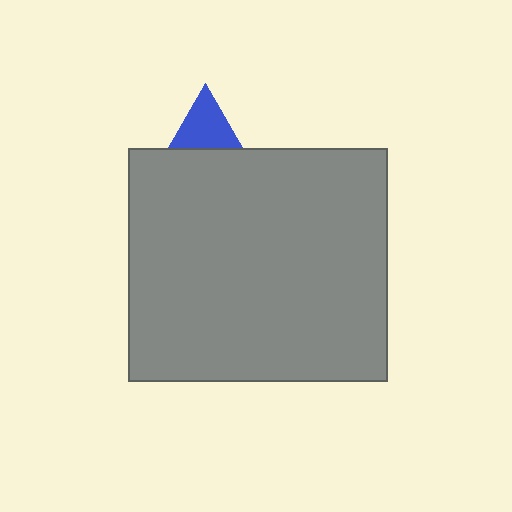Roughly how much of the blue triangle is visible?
A small part of it is visible (roughly 32%).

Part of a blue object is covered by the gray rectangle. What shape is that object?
It is a triangle.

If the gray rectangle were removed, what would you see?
You would see the complete blue triangle.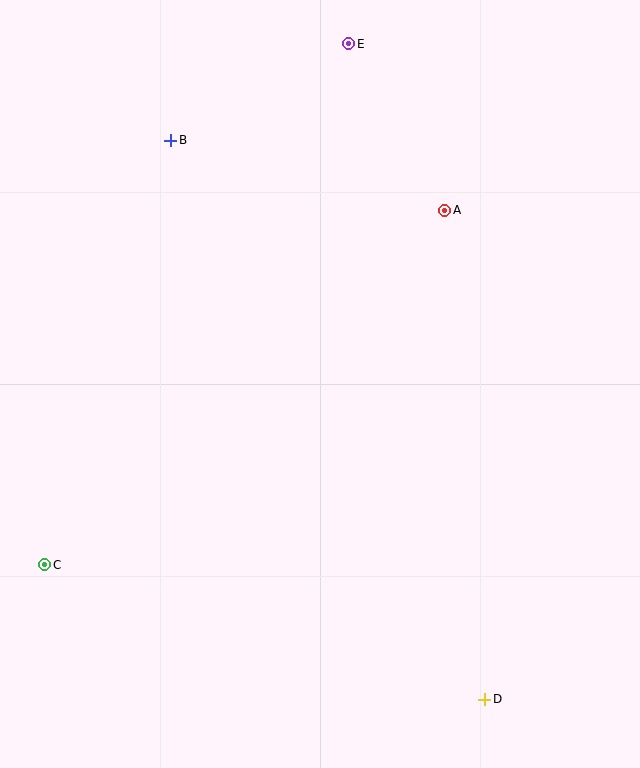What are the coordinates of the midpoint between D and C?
The midpoint between D and C is at (265, 632).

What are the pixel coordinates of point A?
Point A is at (445, 210).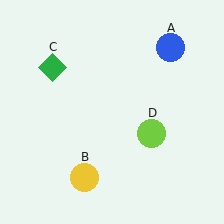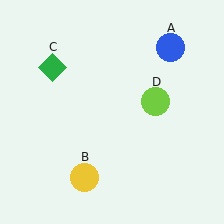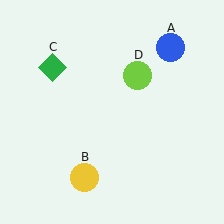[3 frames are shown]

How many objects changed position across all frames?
1 object changed position: lime circle (object D).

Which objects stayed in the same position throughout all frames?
Blue circle (object A) and yellow circle (object B) and green diamond (object C) remained stationary.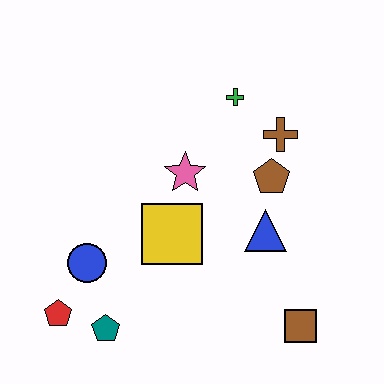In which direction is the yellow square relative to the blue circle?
The yellow square is to the right of the blue circle.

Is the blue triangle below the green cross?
Yes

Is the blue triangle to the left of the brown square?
Yes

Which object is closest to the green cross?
The brown cross is closest to the green cross.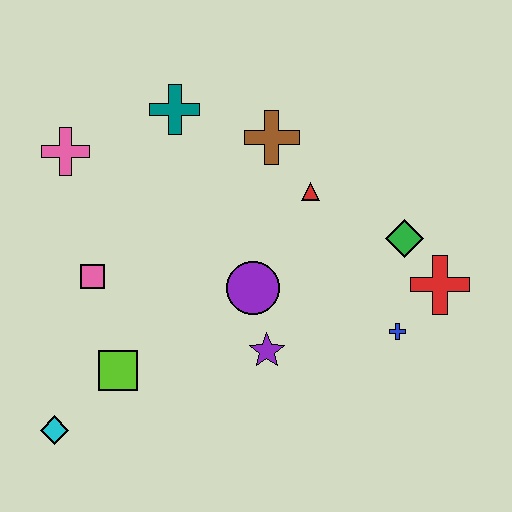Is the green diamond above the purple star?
Yes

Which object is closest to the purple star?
The purple circle is closest to the purple star.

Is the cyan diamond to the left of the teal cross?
Yes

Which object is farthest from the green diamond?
The cyan diamond is farthest from the green diamond.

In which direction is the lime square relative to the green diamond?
The lime square is to the left of the green diamond.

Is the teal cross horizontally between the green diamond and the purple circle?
No